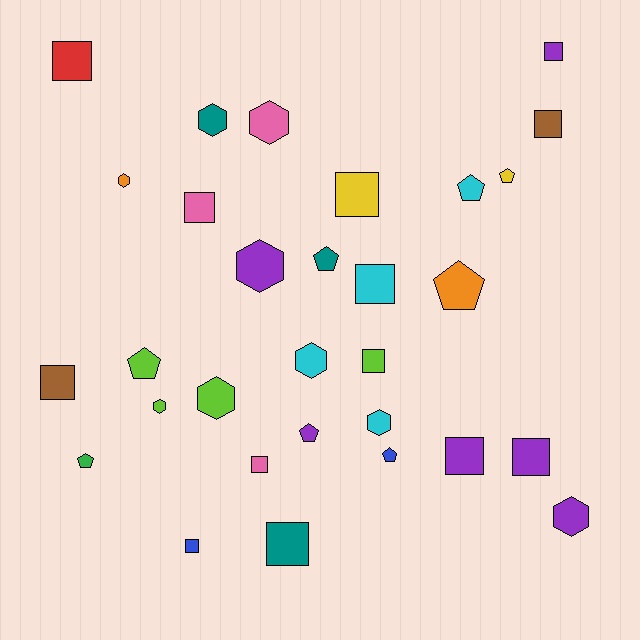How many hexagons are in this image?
There are 9 hexagons.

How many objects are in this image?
There are 30 objects.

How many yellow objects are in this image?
There are 2 yellow objects.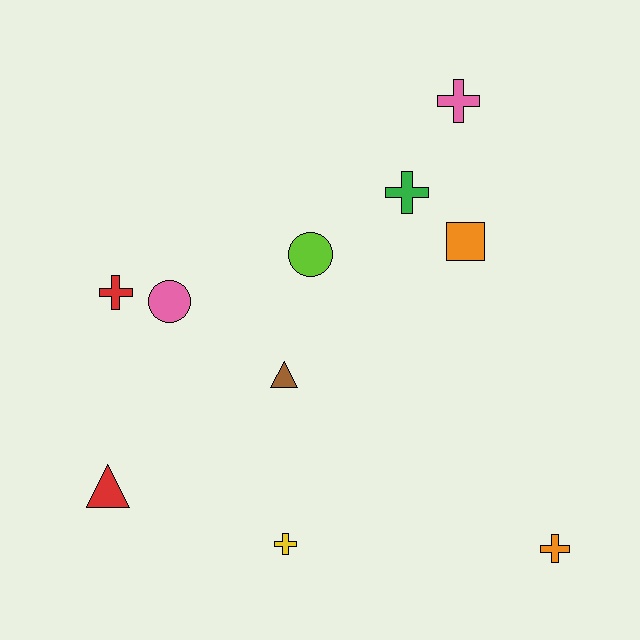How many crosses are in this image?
There are 5 crosses.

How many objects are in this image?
There are 10 objects.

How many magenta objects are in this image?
There are no magenta objects.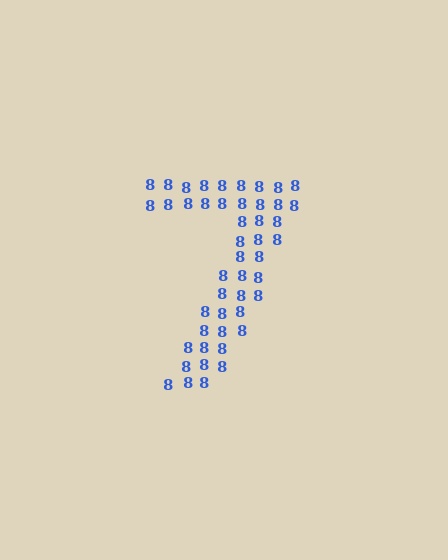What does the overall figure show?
The overall figure shows the digit 7.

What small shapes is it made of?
It is made of small digit 8's.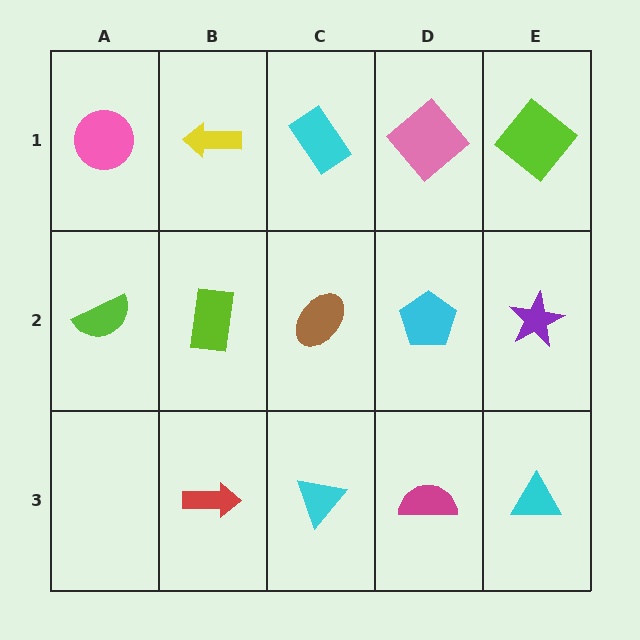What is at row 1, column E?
A lime diamond.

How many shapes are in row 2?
5 shapes.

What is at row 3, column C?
A cyan triangle.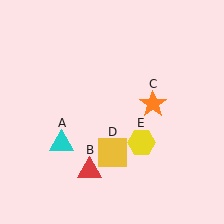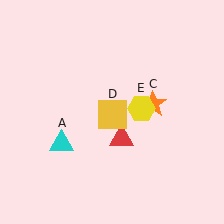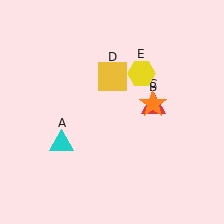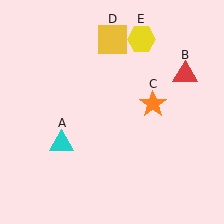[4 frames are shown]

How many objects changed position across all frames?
3 objects changed position: red triangle (object B), yellow square (object D), yellow hexagon (object E).